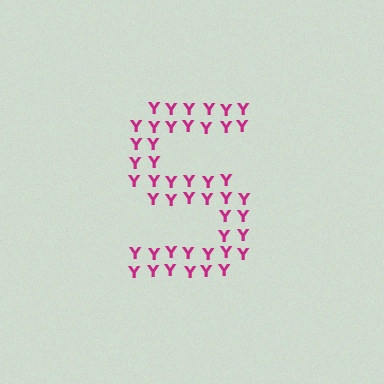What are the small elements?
The small elements are letter Y's.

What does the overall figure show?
The overall figure shows the letter S.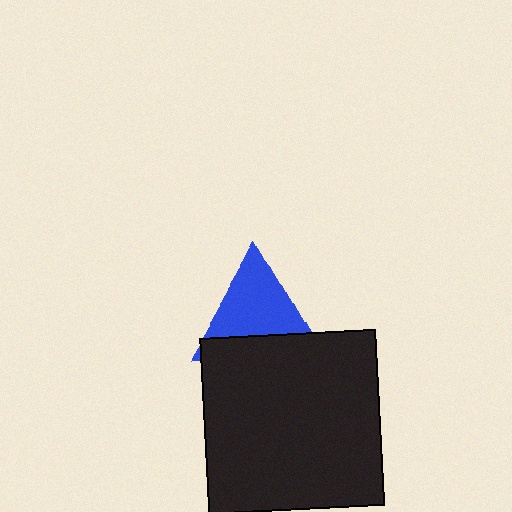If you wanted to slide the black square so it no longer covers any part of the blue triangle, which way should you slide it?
Slide it down — that is the most direct way to separate the two shapes.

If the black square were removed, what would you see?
You would see the complete blue triangle.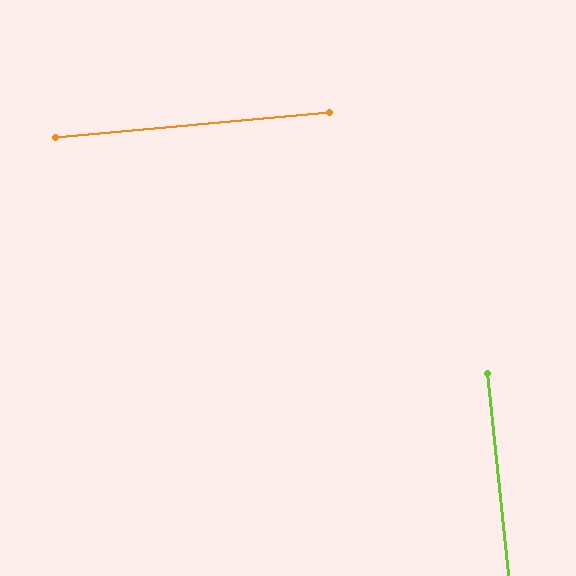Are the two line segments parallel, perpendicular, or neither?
Perpendicular — they meet at approximately 89°.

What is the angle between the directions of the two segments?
Approximately 89 degrees.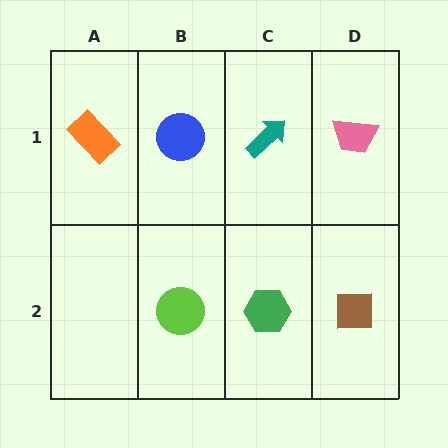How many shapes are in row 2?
3 shapes.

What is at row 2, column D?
A brown square.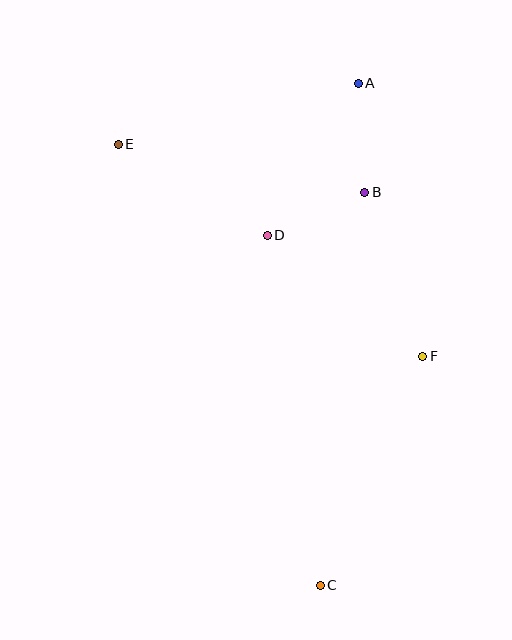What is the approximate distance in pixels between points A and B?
The distance between A and B is approximately 109 pixels.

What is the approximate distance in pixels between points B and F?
The distance between B and F is approximately 174 pixels.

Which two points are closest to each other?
Points B and D are closest to each other.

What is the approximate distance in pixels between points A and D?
The distance between A and D is approximately 177 pixels.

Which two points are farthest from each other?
Points A and C are farthest from each other.